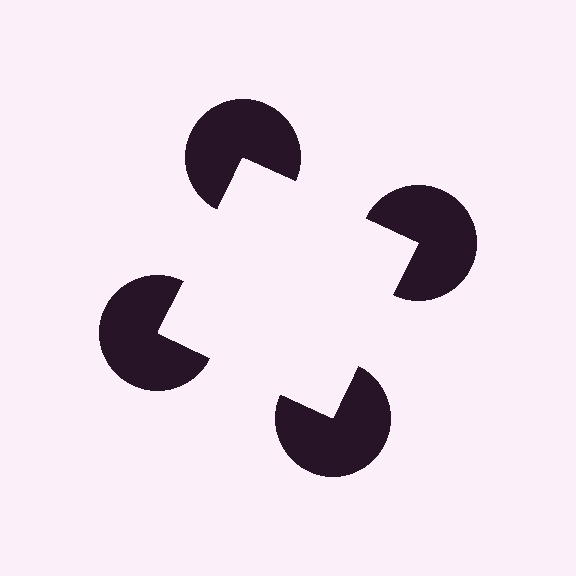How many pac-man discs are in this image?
There are 4 — one at each vertex of the illusory square.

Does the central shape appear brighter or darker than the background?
It typically appears slightly brighter than the background, even though no actual brightness change is drawn.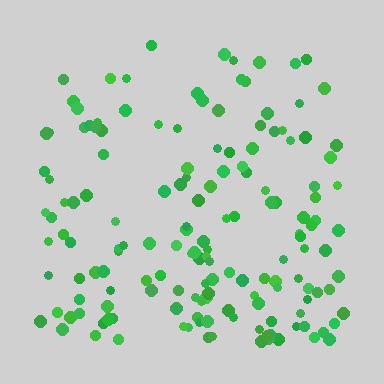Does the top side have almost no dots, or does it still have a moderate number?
Still a moderate number, just noticeably fewer than the bottom.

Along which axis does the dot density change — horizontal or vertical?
Vertical.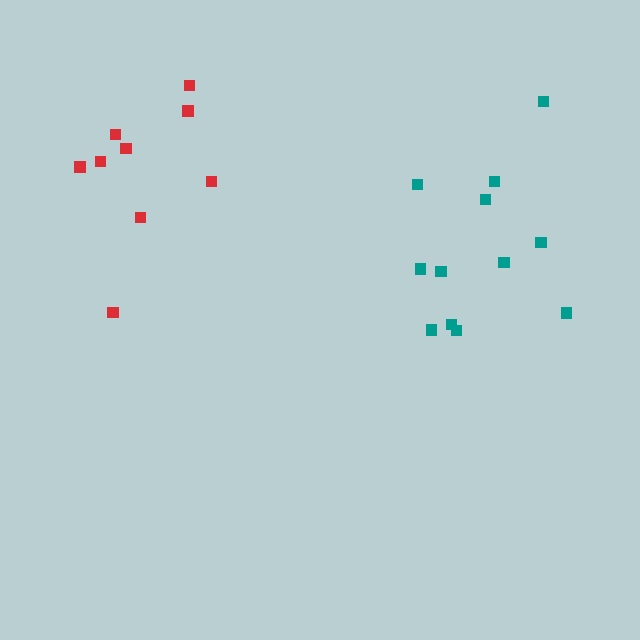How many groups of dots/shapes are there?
There are 2 groups.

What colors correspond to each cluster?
The clusters are colored: red, teal.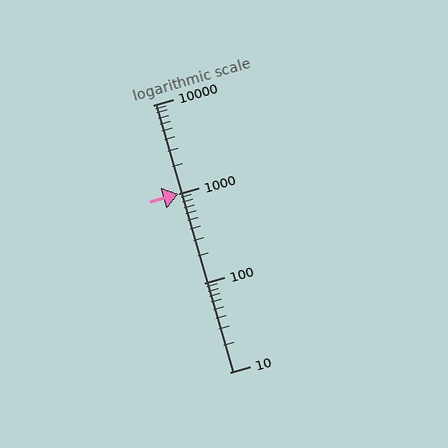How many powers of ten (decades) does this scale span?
The scale spans 3 decades, from 10 to 10000.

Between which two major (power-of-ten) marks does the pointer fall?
The pointer is between 1000 and 10000.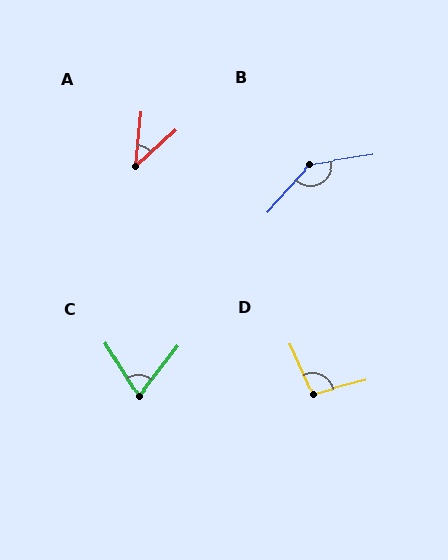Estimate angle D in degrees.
Approximately 100 degrees.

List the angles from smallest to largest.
A (42°), C (70°), D (100°), B (140°).